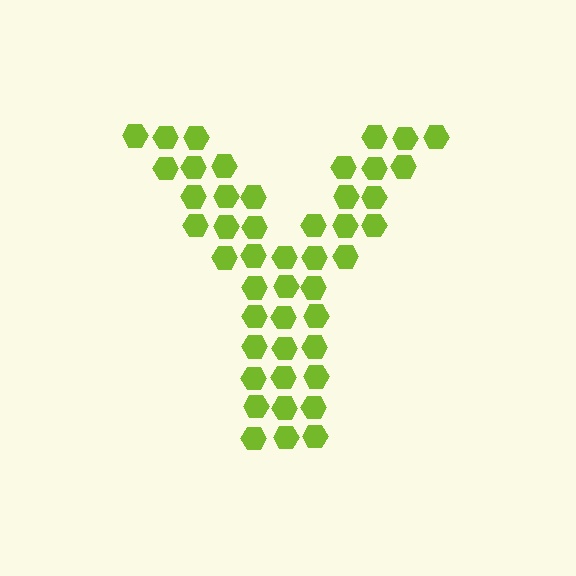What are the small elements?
The small elements are hexagons.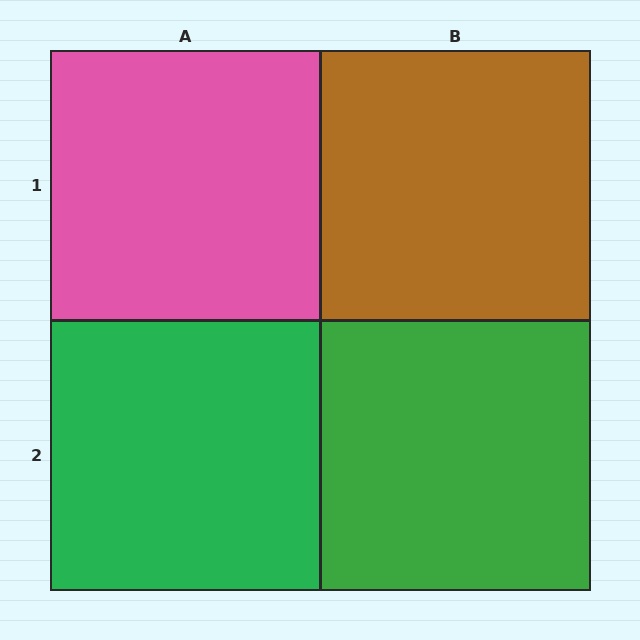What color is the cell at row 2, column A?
Green.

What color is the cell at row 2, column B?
Green.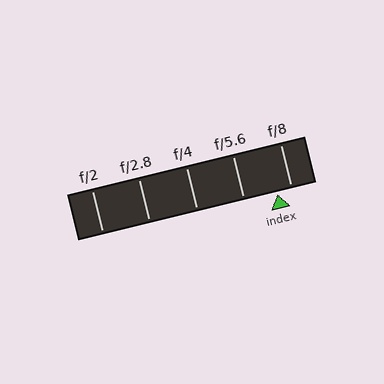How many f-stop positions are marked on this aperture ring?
There are 5 f-stop positions marked.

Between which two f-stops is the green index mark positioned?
The index mark is between f/5.6 and f/8.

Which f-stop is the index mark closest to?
The index mark is closest to f/8.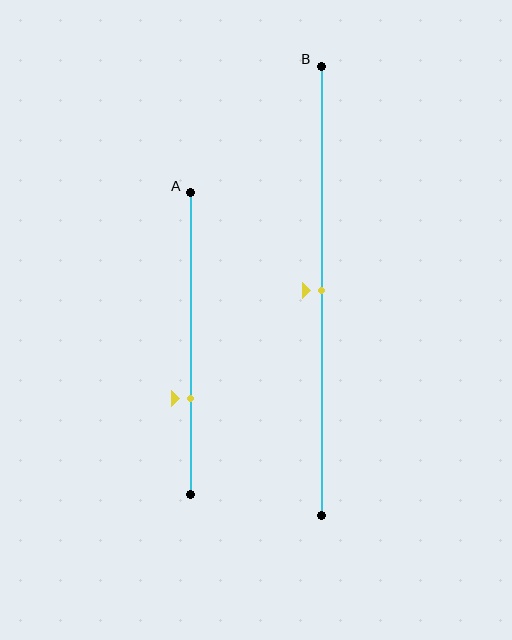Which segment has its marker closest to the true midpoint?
Segment B has its marker closest to the true midpoint.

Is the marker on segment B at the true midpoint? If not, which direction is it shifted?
Yes, the marker on segment B is at the true midpoint.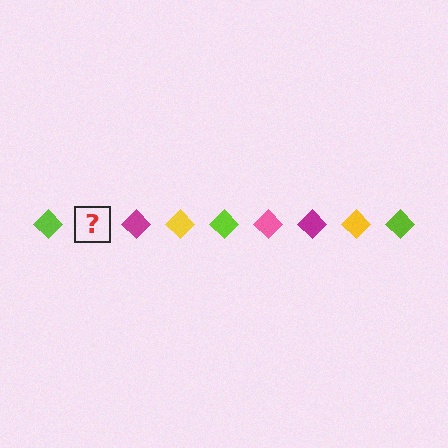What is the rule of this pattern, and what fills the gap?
The rule is that the pattern cycles through lime, pink, magenta, yellow diamonds. The gap should be filled with a pink diamond.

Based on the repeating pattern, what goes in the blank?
The blank should be a pink diamond.